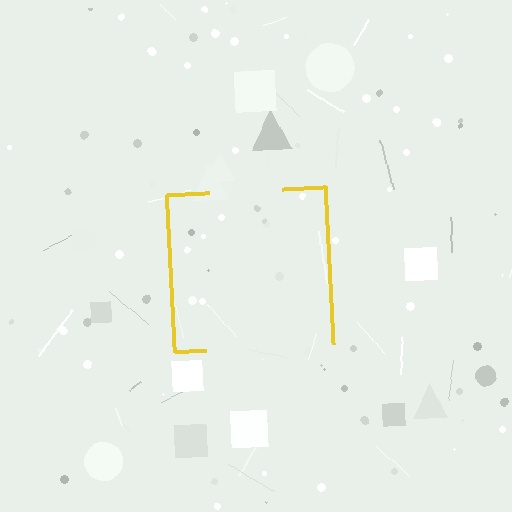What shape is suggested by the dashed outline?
The dashed outline suggests a square.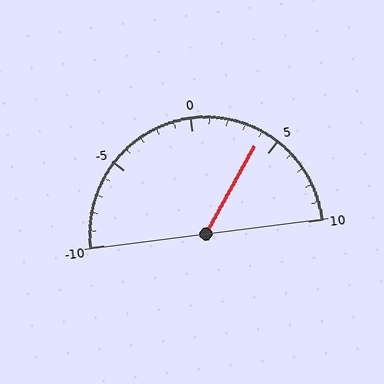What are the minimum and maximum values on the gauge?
The gauge ranges from -10 to 10.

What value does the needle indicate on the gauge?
The needle indicates approximately 4.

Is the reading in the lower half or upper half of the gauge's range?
The reading is in the upper half of the range (-10 to 10).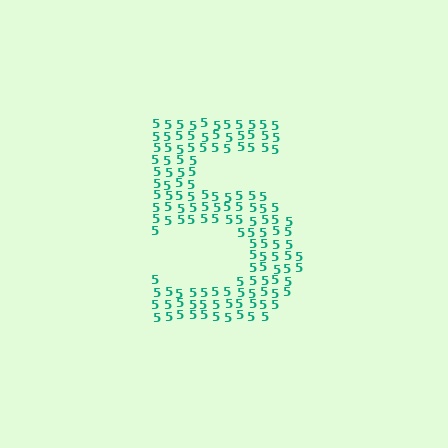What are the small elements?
The small elements are digit 5's.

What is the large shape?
The large shape is the digit 5.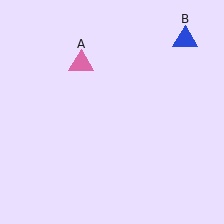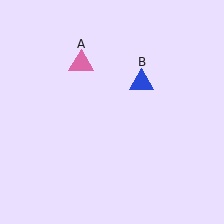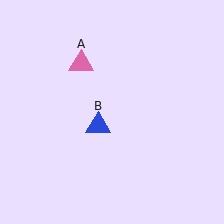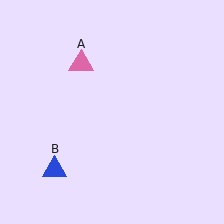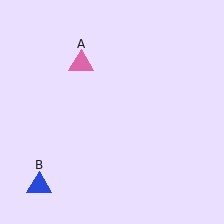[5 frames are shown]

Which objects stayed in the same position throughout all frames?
Pink triangle (object A) remained stationary.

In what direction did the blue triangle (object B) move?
The blue triangle (object B) moved down and to the left.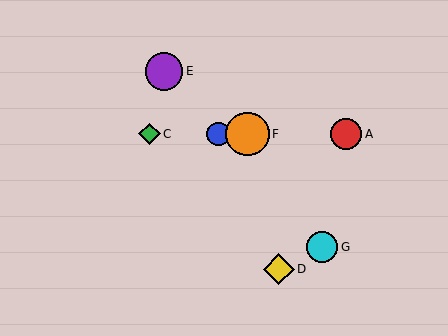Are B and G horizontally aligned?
No, B is at y≈134 and G is at y≈247.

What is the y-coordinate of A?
Object A is at y≈134.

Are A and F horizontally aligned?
Yes, both are at y≈134.